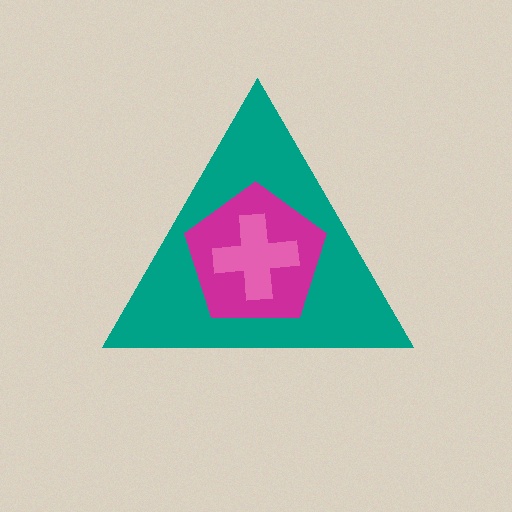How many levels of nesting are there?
3.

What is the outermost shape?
The teal triangle.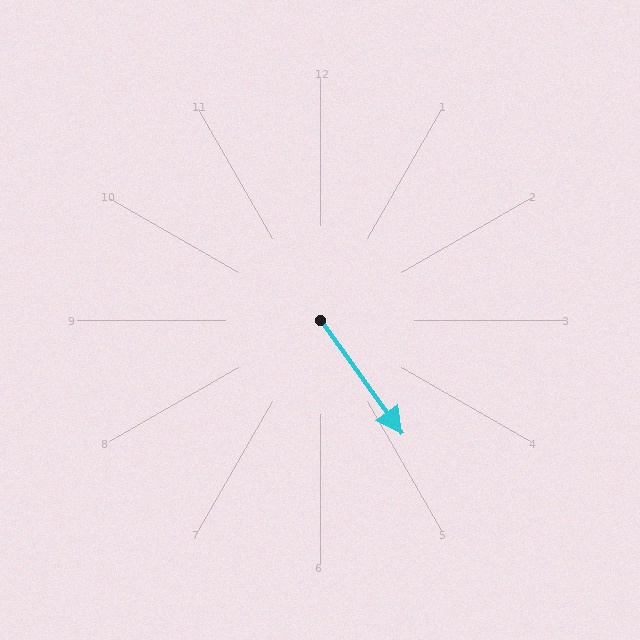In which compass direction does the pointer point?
Southeast.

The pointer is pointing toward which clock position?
Roughly 5 o'clock.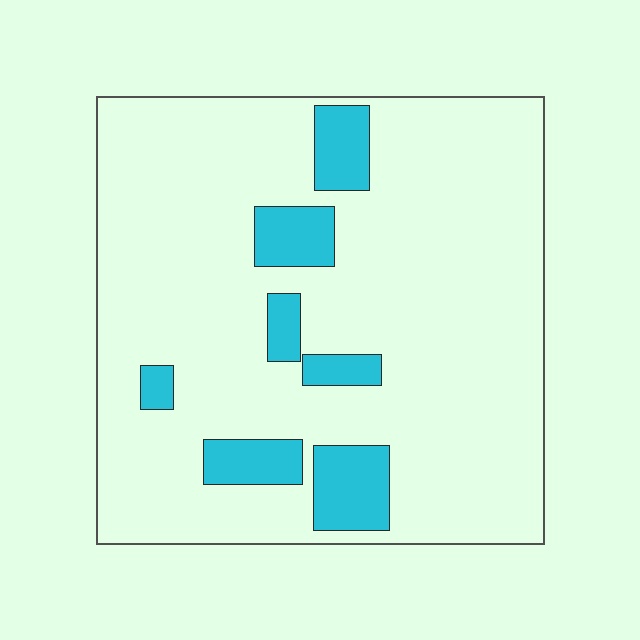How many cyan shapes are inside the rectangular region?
7.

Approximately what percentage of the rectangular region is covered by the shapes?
Approximately 15%.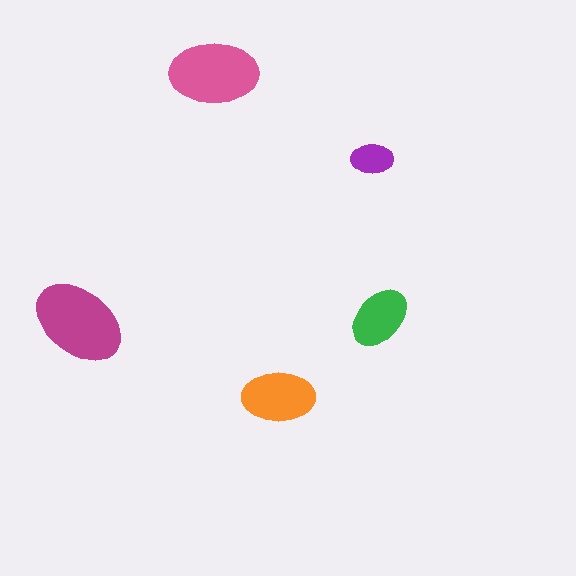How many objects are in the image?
There are 5 objects in the image.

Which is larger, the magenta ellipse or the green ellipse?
The magenta one.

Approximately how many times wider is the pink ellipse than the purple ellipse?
About 2 times wider.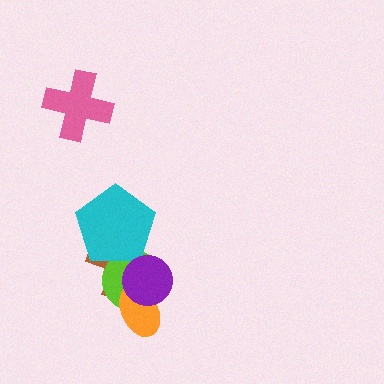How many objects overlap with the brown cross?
4 objects overlap with the brown cross.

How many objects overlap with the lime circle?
4 objects overlap with the lime circle.